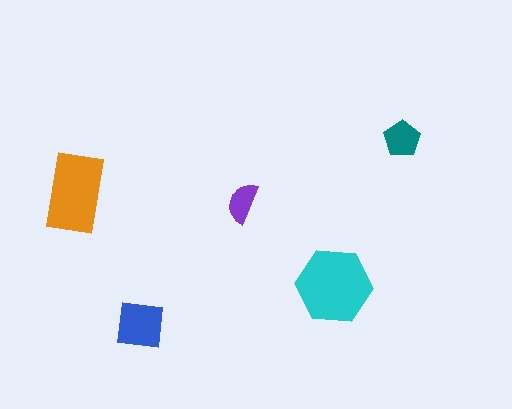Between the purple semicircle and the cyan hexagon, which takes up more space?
The cyan hexagon.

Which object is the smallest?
The purple semicircle.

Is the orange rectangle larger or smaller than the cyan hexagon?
Smaller.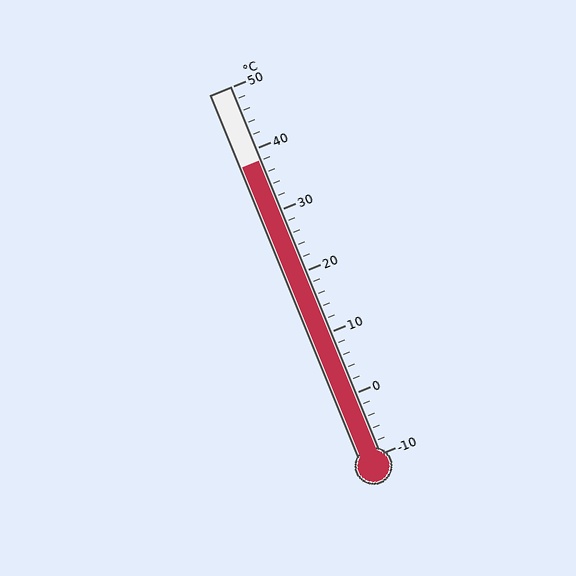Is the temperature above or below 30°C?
The temperature is above 30°C.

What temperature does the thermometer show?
The thermometer shows approximately 38°C.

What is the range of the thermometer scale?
The thermometer scale ranges from -10°C to 50°C.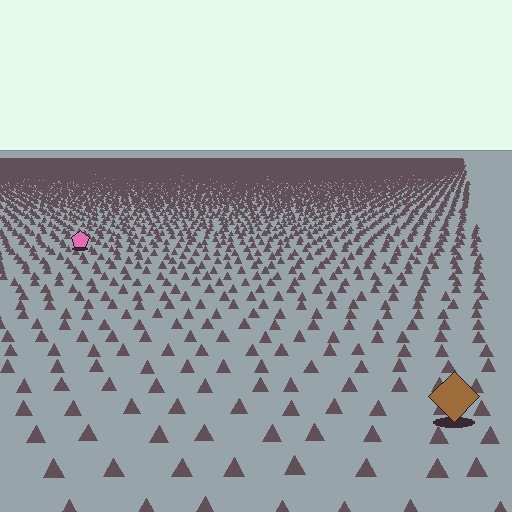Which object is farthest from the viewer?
The pink pentagon is farthest from the viewer. It appears smaller and the ground texture around it is denser.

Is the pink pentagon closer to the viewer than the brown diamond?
No. The brown diamond is closer — you can tell from the texture gradient: the ground texture is coarser near it.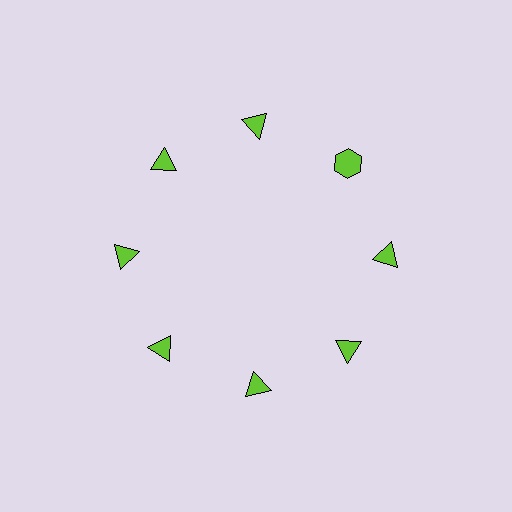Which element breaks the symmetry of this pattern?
The lime hexagon at roughly the 2 o'clock position breaks the symmetry. All other shapes are lime triangles.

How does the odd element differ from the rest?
It has a different shape: hexagon instead of triangle.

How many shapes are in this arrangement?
There are 8 shapes arranged in a ring pattern.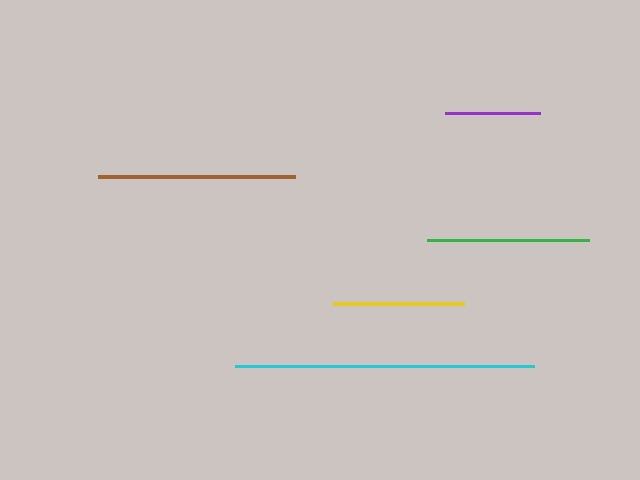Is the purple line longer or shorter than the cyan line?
The cyan line is longer than the purple line.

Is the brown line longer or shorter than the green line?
The brown line is longer than the green line.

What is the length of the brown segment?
The brown segment is approximately 198 pixels long.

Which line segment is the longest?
The cyan line is the longest at approximately 298 pixels.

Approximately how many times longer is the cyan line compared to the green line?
The cyan line is approximately 1.8 times the length of the green line.